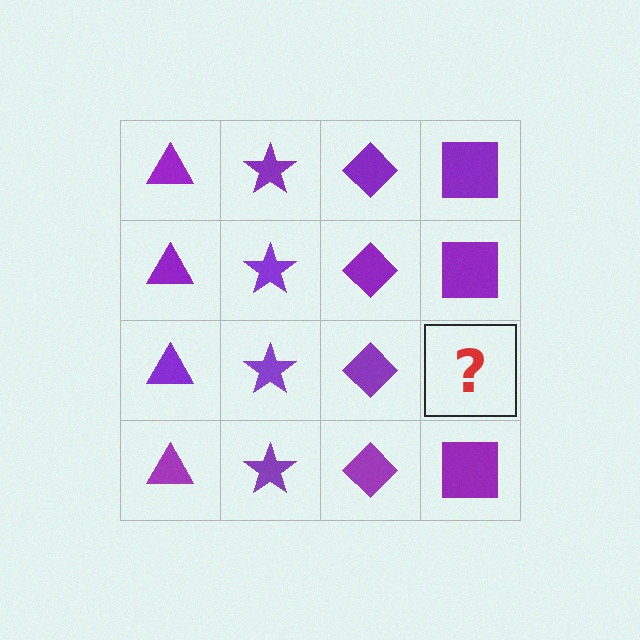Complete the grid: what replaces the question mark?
The question mark should be replaced with a purple square.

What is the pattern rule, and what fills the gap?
The rule is that each column has a consistent shape. The gap should be filled with a purple square.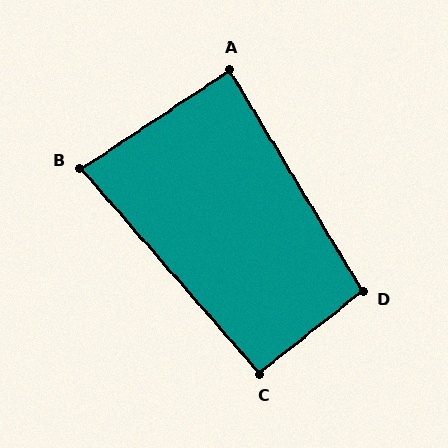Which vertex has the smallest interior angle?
B, at approximately 82 degrees.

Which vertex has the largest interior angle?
D, at approximately 98 degrees.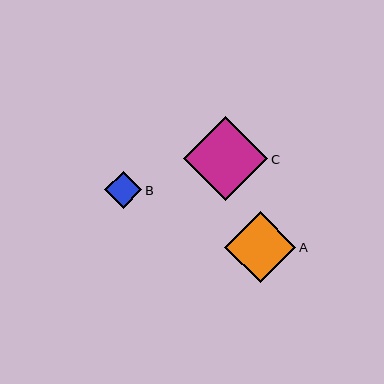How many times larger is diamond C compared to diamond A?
Diamond C is approximately 1.2 times the size of diamond A.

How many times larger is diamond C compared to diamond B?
Diamond C is approximately 2.3 times the size of diamond B.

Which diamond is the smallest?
Diamond B is the smallest with a size of approximately 37 pixels.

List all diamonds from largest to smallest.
From largest to smallest: C, A, B.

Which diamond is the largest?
Diamond C is the largest with a size of approximately 84 pixels.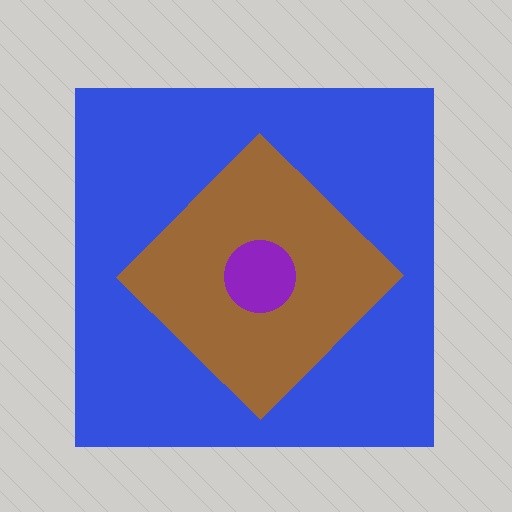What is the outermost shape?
The blue square.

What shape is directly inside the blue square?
The brown diamond.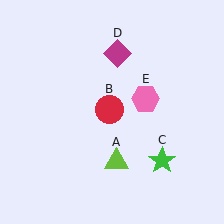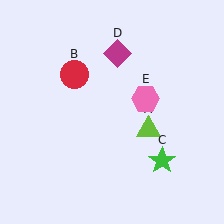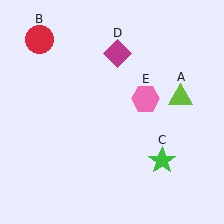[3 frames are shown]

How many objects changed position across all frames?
2 objects changed position: lime triangle (object A), red circle (object B).